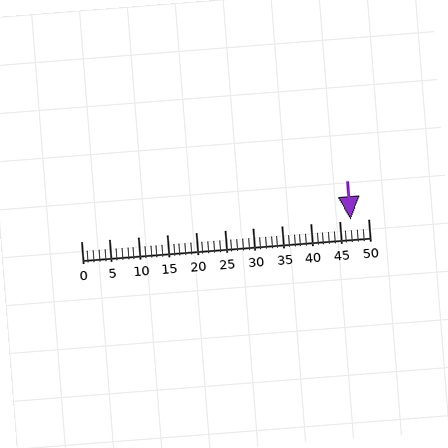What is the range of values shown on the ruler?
The ruler shows values from 0 to 50.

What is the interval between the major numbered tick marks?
The major tick marks are spaced 5 units apart.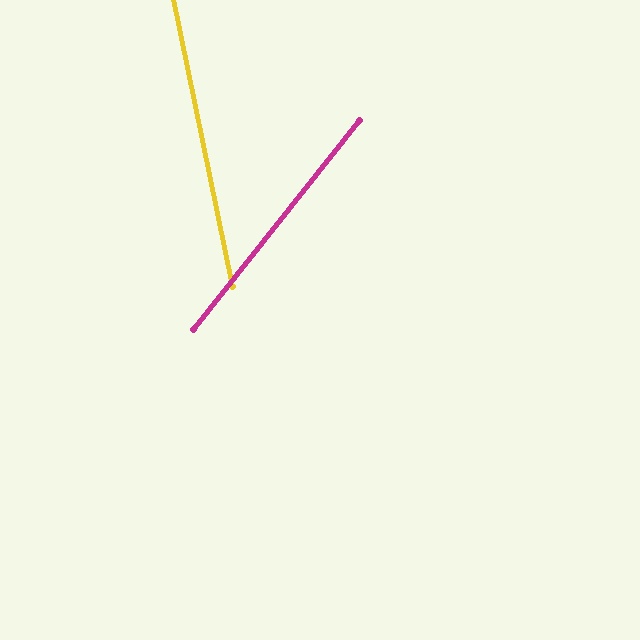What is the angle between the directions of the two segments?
Approximately 50 degrees.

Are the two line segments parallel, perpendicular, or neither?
Neither parallel nor perpendicular — they differ by about 50°.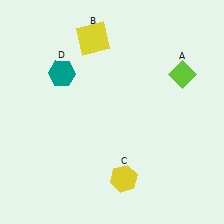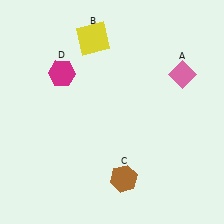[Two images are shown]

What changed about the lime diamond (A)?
In Image 1, A is lime. In Image 2, it changed to pink.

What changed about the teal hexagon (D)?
In Image 1, D is teal. In Image 2, it changed to magenta.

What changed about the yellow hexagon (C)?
In Image 1, C is yellow. In Image 2, it changed to brown.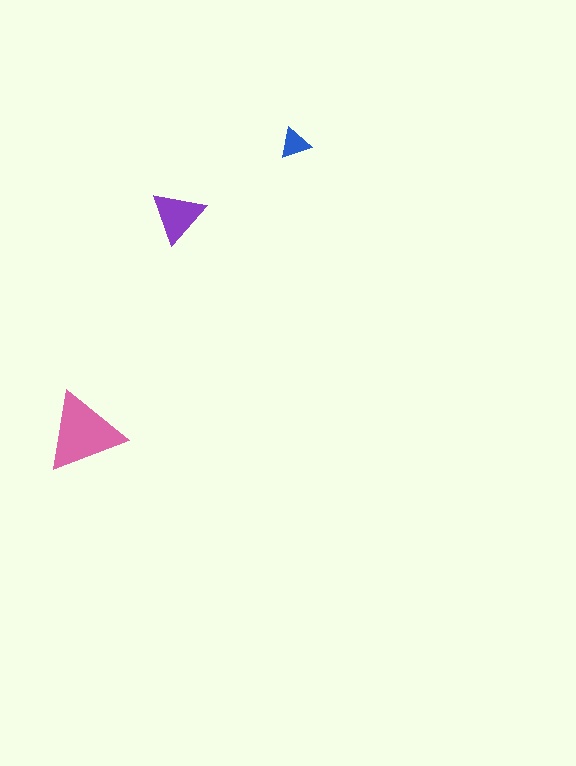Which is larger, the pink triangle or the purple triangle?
The pink one.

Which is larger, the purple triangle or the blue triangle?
The purple one.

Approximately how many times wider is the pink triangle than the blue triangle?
About 2.5 times wider.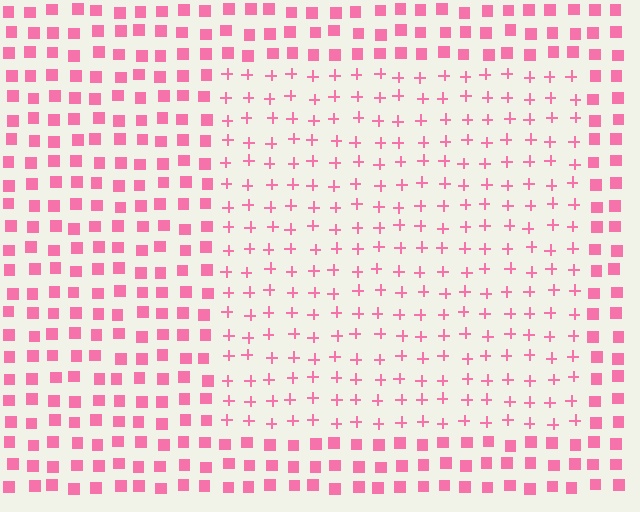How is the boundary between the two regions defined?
The boundary is defined by a change in element shape: plus signs inside vs. squares outside. All elements share the same color and spacing.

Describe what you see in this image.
The image is filled with small pink elements arranged in a uniform grid. A rectangle-shaped region contains plus signs, while the surrounding area contains squares. The boundary is defined purely by the change in element shape.